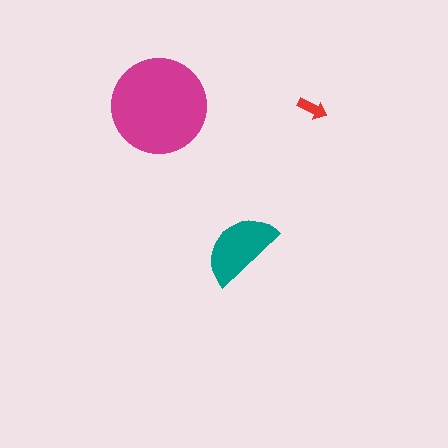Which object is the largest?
The magenta circle.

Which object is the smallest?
The red arrow.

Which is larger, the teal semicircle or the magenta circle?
The magenta circle.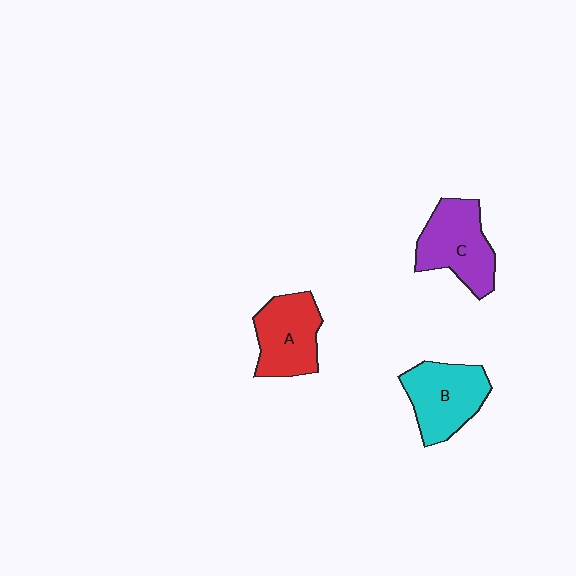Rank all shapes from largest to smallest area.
From largest to smallest: C (purple), B (cyan), A (red).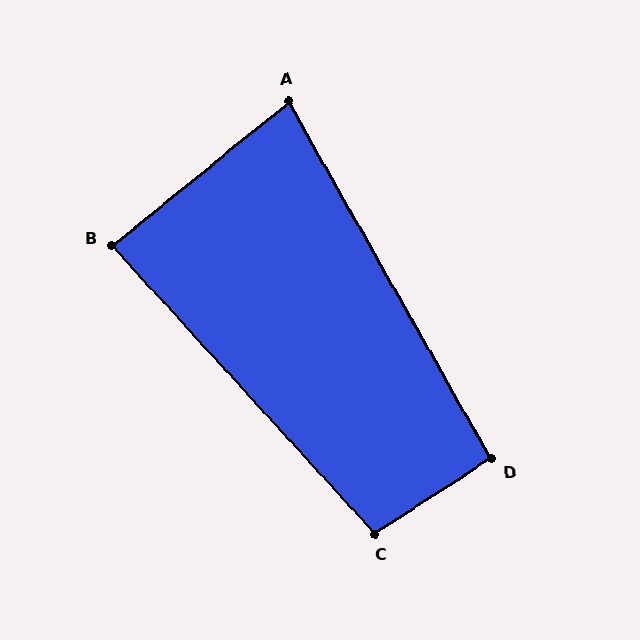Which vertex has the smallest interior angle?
A, at approximately 80 degrees.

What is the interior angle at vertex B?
Approximately 87 degrees (approximately right).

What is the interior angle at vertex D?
Approximately 93 degrees (approximately right).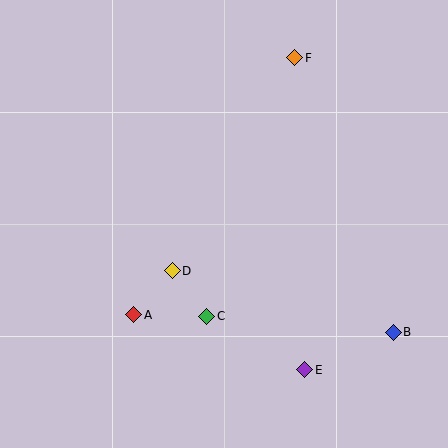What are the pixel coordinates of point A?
Point A is at (134, 315).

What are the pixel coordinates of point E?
Point E is at (305, 370).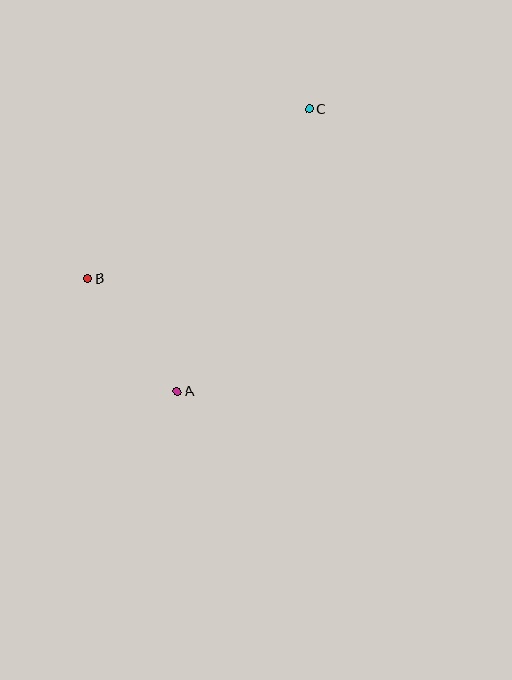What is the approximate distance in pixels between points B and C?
The distance between B and C is approximately 278 pixels.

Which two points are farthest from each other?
Points A and C are farthest from each other.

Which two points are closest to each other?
Points A and B are closest to each other.